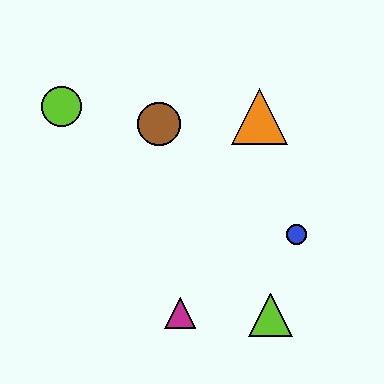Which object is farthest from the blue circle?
The lime circle is farthest from the blue circle.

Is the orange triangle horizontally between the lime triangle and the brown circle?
Yes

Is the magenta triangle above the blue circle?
No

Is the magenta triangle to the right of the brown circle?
Yes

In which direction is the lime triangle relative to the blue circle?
The lime triangle is below the blue circle.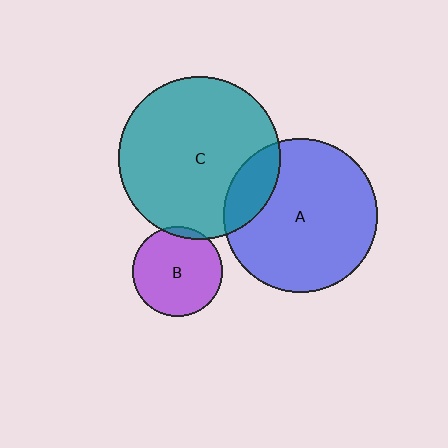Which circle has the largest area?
Circle C (teal).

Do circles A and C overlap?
Yes.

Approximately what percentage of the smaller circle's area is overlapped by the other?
Approximately 15%.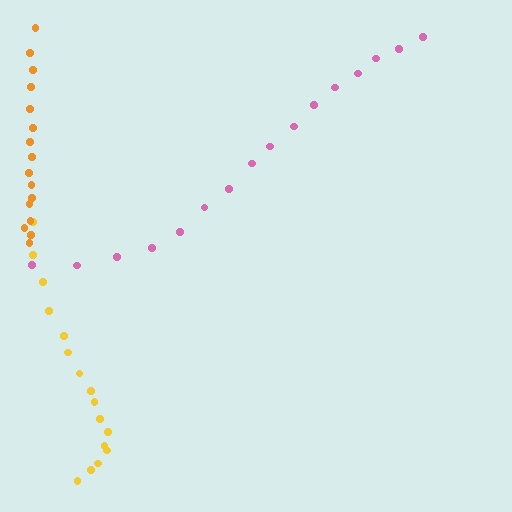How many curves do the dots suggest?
There are 3 distinct paths.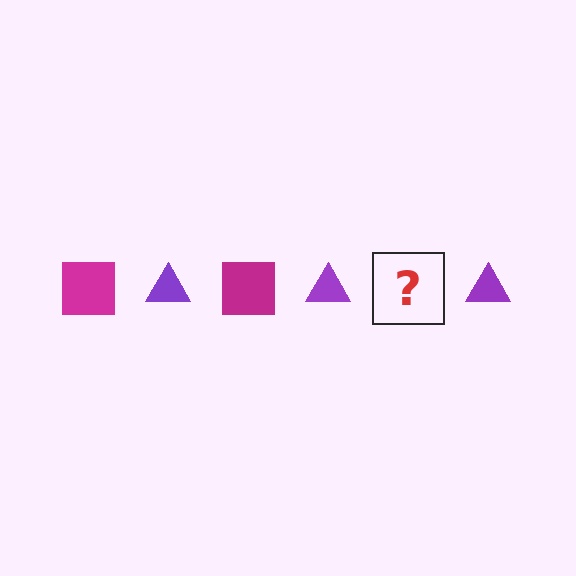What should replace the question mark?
The question mark should be replaced with a magenta square.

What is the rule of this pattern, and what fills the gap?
The rule is that the pattern alternates between magenta square and purple triangle. The gap should be filled with a magenta square.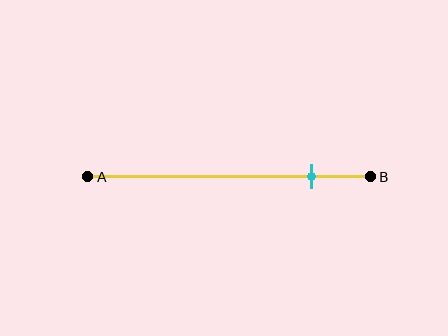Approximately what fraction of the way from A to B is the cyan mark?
The cyan mark is approximately 80% of the way from A to B.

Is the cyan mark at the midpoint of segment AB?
No, the mark is at about 80% from A, not at the 50% midpoint.